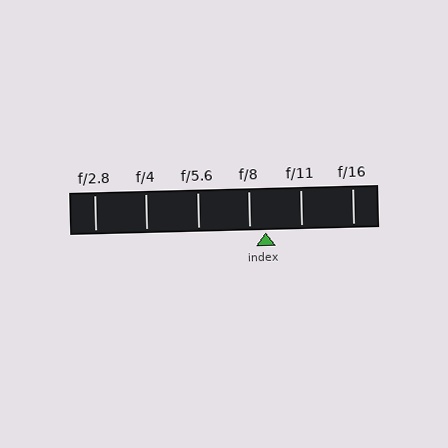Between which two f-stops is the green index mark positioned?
The index mark is between f/8 and f/11.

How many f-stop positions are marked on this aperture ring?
There are 6 f-stop positions marked.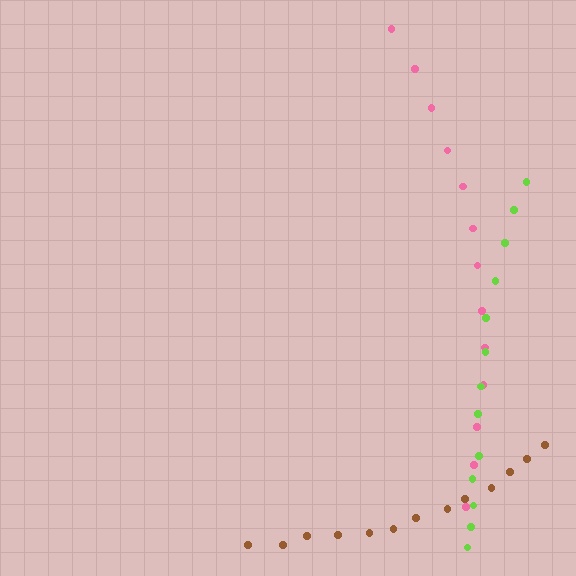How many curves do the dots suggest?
There are 3 distinct paths.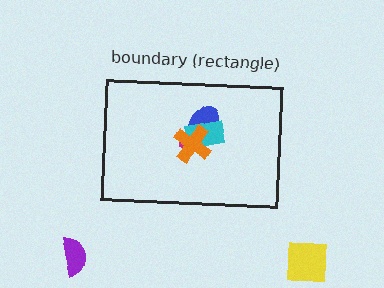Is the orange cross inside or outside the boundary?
Inside.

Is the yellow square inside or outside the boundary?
Outside.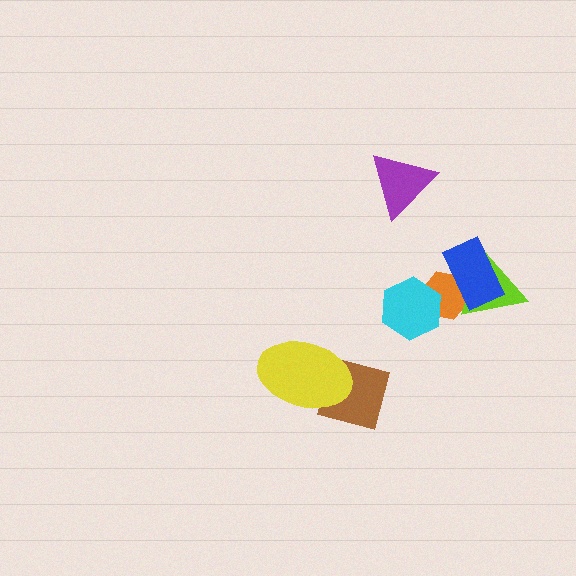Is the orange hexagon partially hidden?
Yes, it is partially covered by another shape.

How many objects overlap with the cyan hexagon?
1 object overlaps with the cyan hexagon.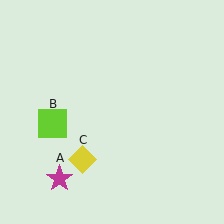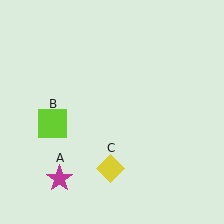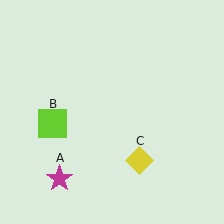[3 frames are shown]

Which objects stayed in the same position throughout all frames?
Magenta star (object A) and lime square (object B) remained stationary.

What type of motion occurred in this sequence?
The yellow diamond (object C) rotated counterclockwise around the center of the scene.